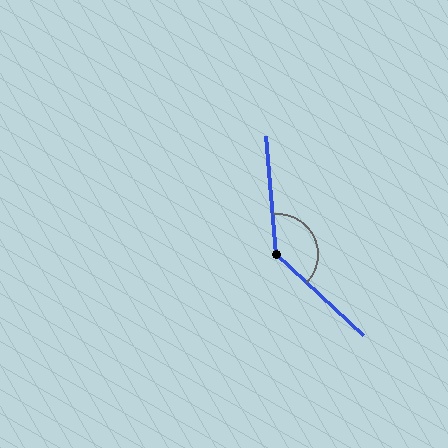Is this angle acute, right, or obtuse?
It is obtuse.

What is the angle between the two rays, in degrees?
Approximately 139 degrees.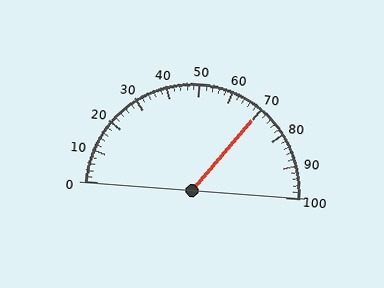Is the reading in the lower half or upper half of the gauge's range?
The reading is in the upper half of the range (0 to 100).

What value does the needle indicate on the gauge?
The needle indicates approximately 70.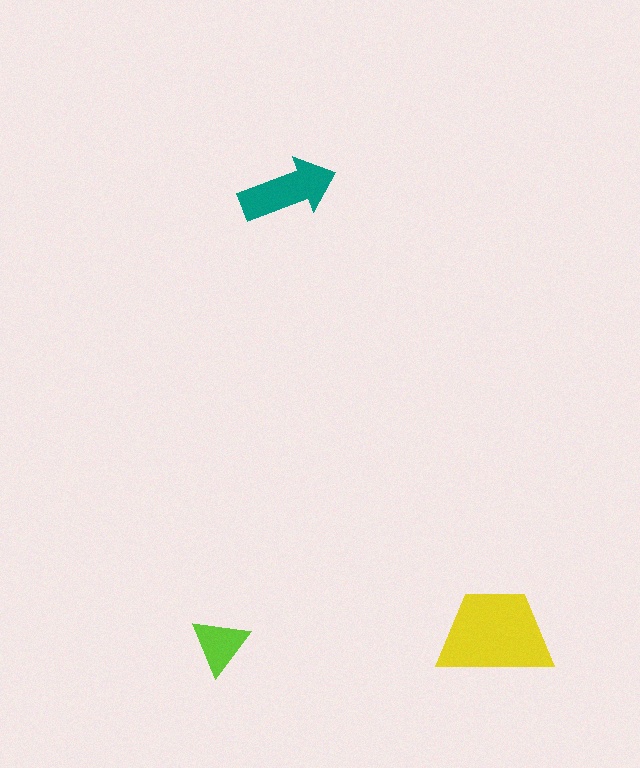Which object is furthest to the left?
The lime triangle is leftmost.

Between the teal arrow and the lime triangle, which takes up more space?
The teal arrow.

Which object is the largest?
The yellow trapezoid.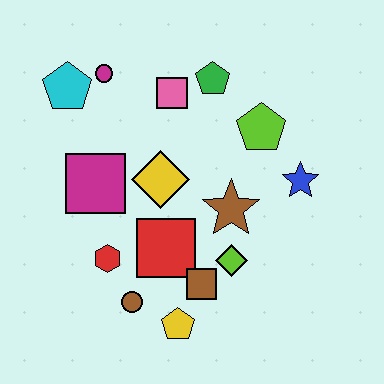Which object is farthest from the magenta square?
The blue star is farthest from the magenta square.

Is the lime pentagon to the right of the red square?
Yes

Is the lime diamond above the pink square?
No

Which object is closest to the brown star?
The lime diamond is closest to the brown star.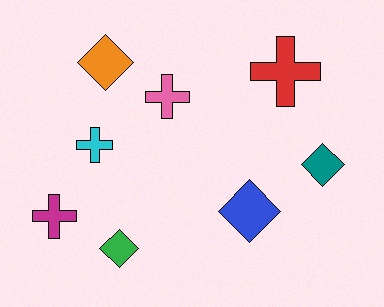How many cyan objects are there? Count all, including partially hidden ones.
There is 1 cyan object.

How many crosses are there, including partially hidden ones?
There are 4 crosses.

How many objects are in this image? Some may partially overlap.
There are 8 objects.